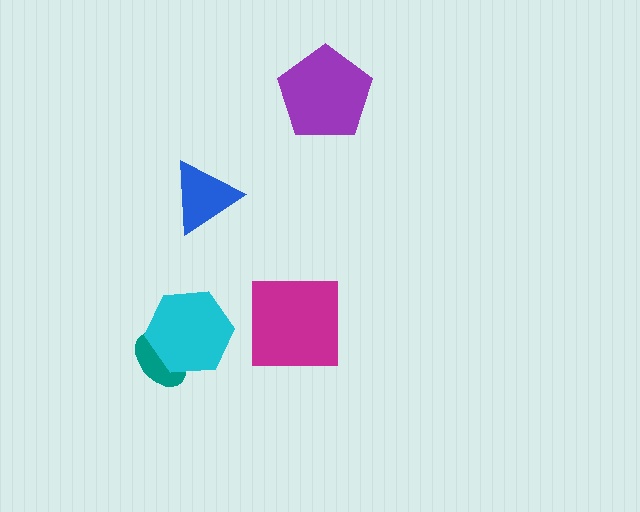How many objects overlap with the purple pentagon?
0 objects overlap with the purple pentagon.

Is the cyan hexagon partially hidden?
No, no other shape covers it.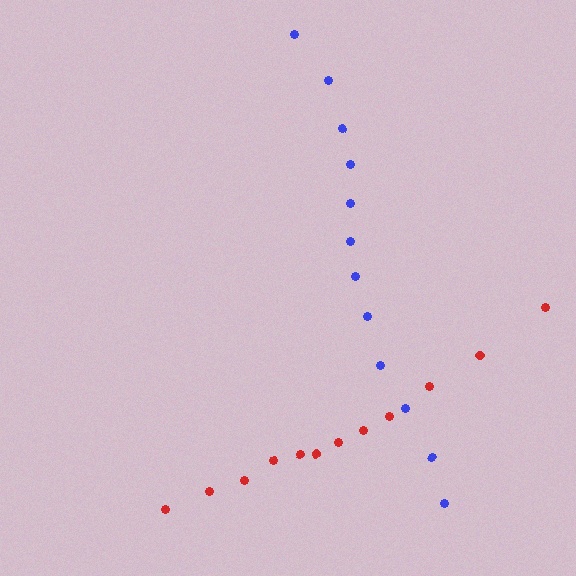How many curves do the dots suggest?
There are 2 distinct paths.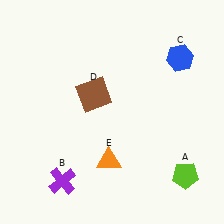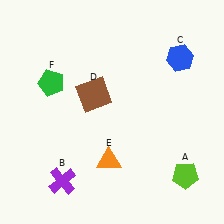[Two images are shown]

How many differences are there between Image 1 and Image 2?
There is 1 difference between the two images.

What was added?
A green pentagon (F) was added in Image 2.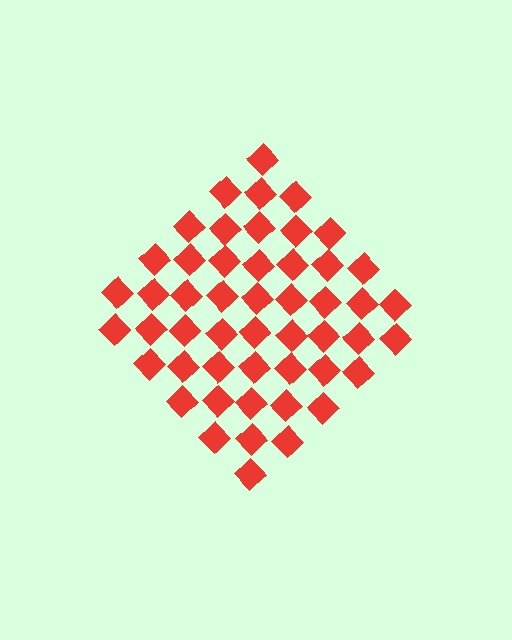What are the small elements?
The small elements are diamonds.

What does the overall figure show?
The overall figure shows a diamond.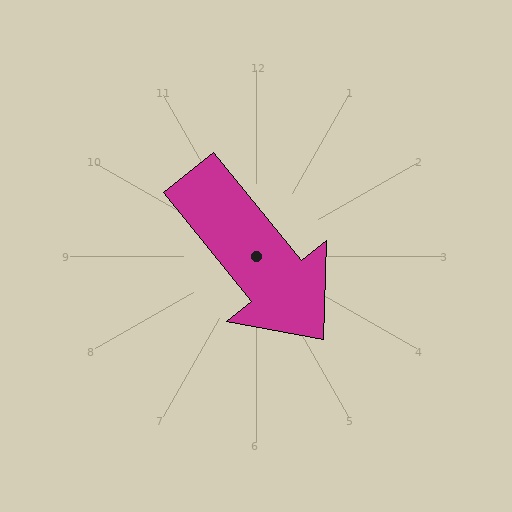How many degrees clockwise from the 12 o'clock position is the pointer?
Approximately 141 degrees.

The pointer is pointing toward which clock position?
Roughly 5 o'clock.